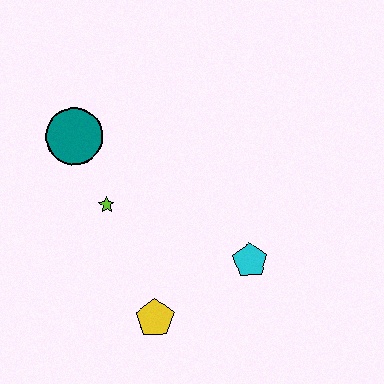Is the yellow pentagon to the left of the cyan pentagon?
Yes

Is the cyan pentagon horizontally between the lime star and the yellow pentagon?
No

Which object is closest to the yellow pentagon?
The cyan pentagon is closest to the yellow pentagon.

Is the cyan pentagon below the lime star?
Yes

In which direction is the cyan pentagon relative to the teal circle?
The cyan pentagon is to the right of the teal circle.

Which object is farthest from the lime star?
The cyan pentagon is farthest from the lime star.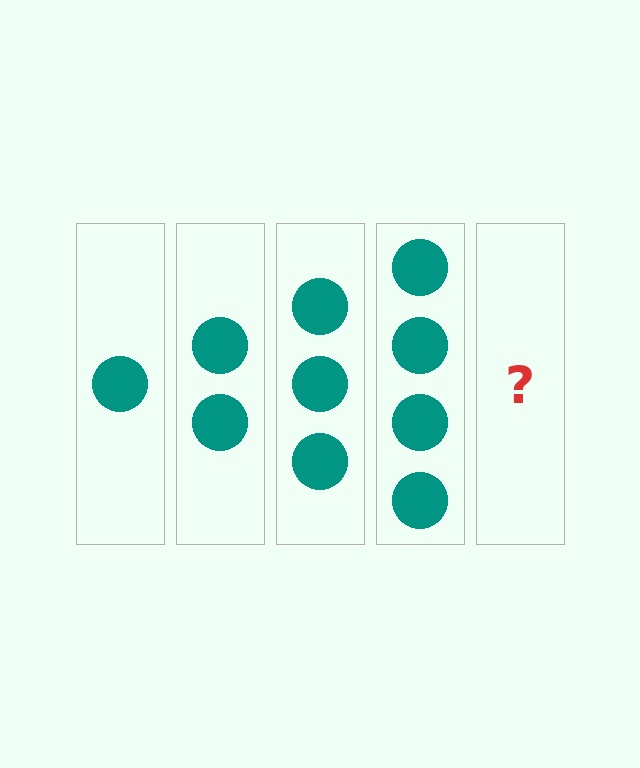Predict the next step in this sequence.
The next step is 5 circles.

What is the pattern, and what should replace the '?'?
The pattern is that each step adds one more circle. The '?' should be 5 circles.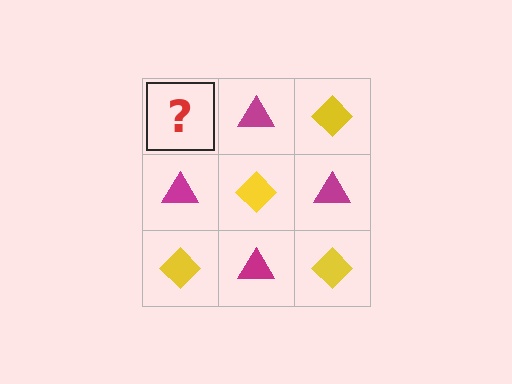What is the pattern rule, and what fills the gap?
The rule is that it alternates yellow diamond and magenta triangle in a checkerboard pattern. The gap should be filled with a yellow diamond.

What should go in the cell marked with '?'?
The missing cell should contain a yellow diamond.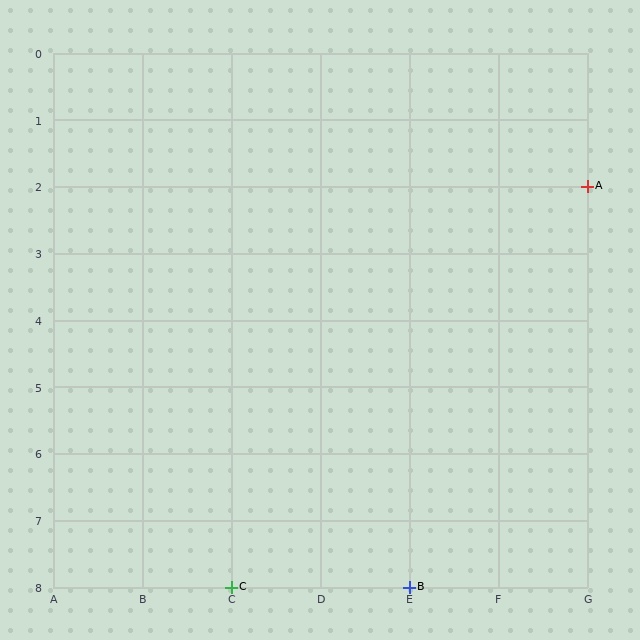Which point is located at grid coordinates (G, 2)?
Point A is at (G, 2).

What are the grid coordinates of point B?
Point B is at grid coordinates (E, 8).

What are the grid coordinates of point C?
Point C is at grid coordinates (C, 8).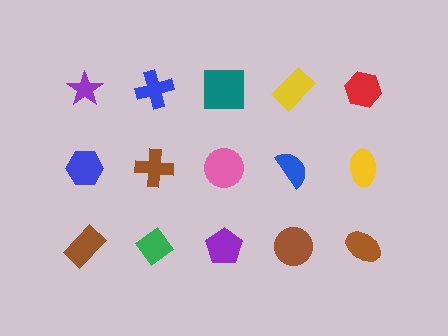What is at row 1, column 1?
A purple star.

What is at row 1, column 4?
A yellow rectangle.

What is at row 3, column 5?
A brown ellipse.